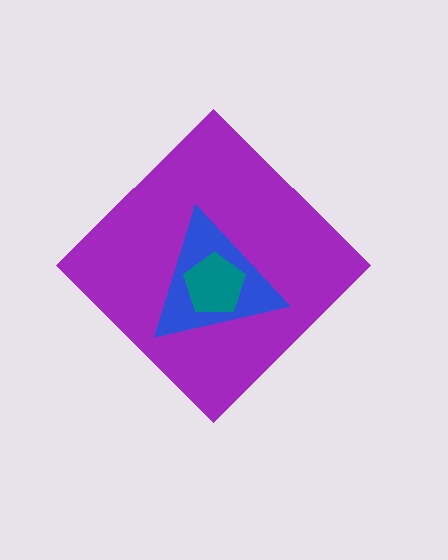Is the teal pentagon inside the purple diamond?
Yes.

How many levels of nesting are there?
3.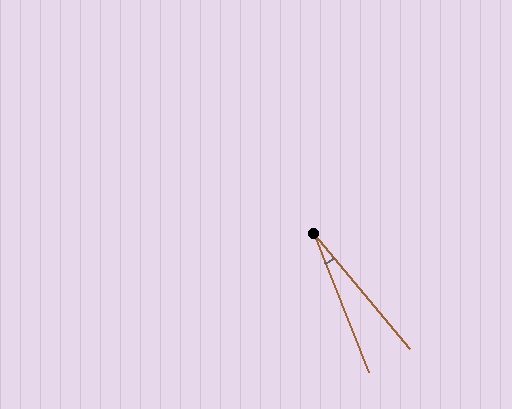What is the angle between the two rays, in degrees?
Approximately 18 degrees.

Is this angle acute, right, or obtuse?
It is acute.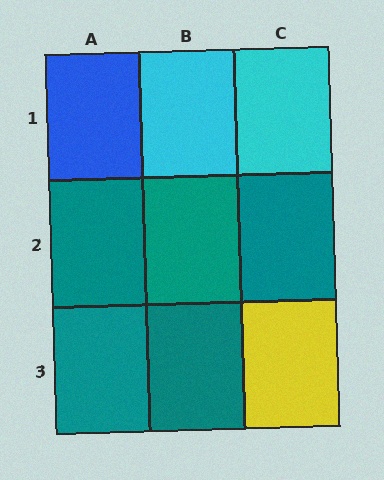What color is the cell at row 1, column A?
Blue.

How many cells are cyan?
2 cells are cyan.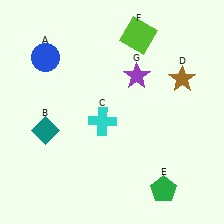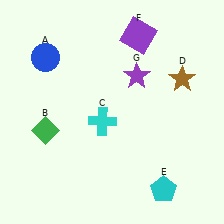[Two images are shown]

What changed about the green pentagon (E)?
In Image 1, E is green. In Image 2, it changed to cyan.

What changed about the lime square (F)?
In Image 1, F is lime. In Image 2, it changed to purple.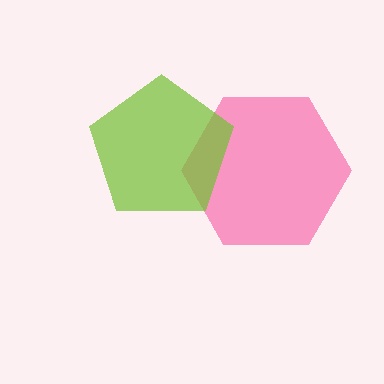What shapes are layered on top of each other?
The layered shapes are: a pink hexagon, a lime pentagon.